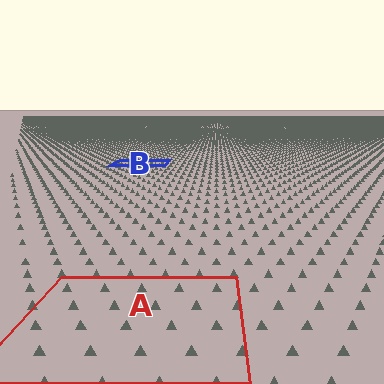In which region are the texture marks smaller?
The texture marks are smaller in region B, because it is farther away.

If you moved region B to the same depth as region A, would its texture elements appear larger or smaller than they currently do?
They would appear larger. At a closer depth, the same texture elements are projected at a bigger on-screen size.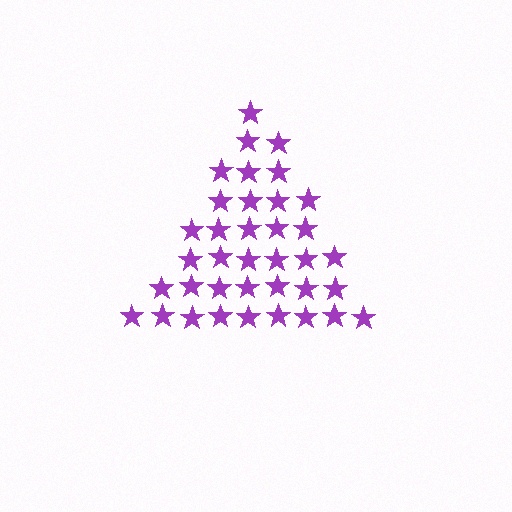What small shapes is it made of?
It is made of small stars.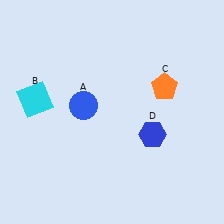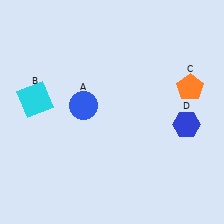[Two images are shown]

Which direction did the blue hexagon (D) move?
The blue hexagon (D) moved right.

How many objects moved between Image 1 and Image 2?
2 objects moved between the two images.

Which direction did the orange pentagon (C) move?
The orange pentagon (C) moved right.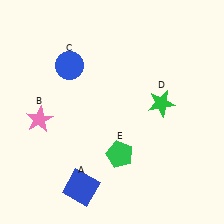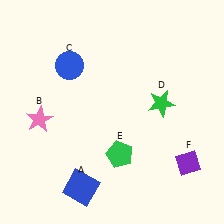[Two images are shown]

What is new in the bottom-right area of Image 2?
A purple diamond (F) was added in the bottom-right area of Image 2.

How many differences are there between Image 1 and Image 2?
There is 1 difference between the two images.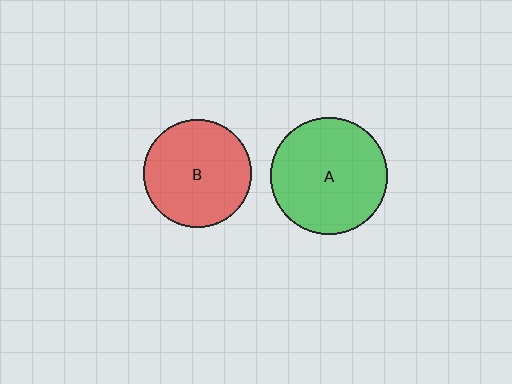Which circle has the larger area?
Circle A (green).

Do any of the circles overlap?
No, none of the circles overlap.